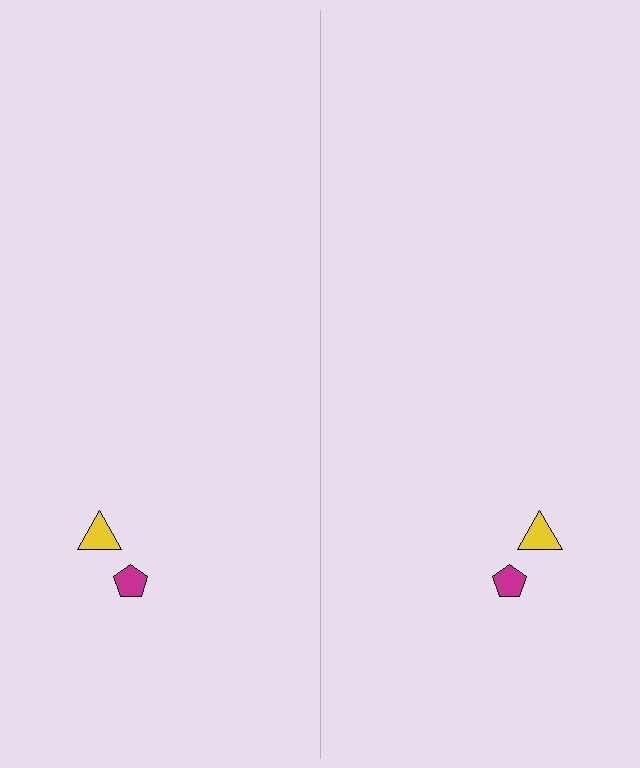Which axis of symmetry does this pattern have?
The pattern has a vertical axis of symmetry running through the center of the image.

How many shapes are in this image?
There are 4 shapes in this image.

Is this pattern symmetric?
Yes, this pattern has bilateral (reflection) symmetry.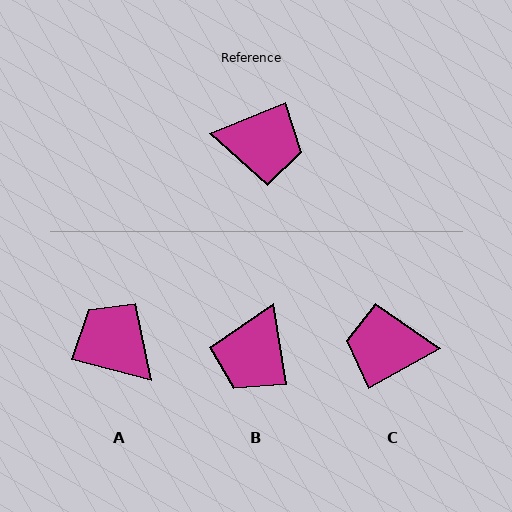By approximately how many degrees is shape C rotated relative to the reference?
Approximately 173 degrees clockwise.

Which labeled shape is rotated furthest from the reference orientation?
C, about 173 degrees away.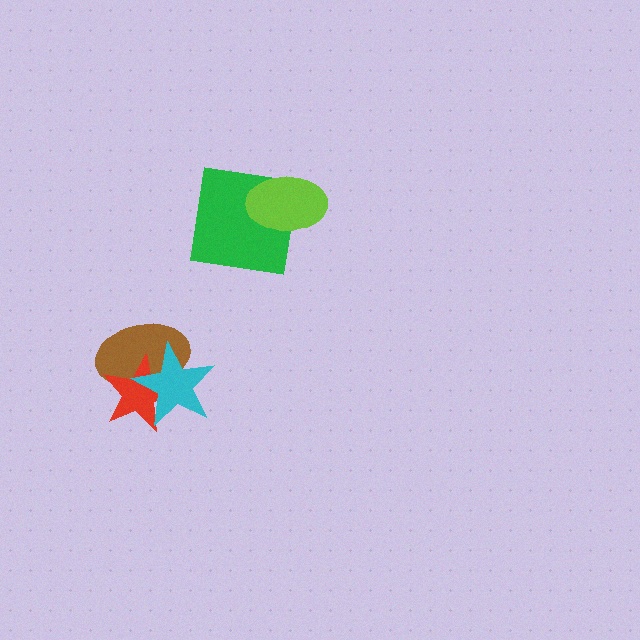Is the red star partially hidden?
Yes, it is partially covered by another shape.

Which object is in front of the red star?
The cyan star is in front of the red star.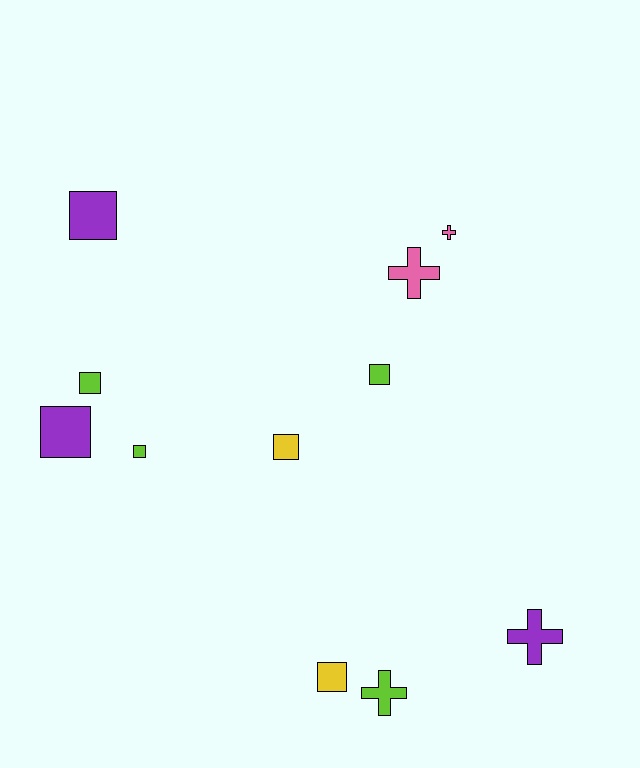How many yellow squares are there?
There are 2 yellow squares.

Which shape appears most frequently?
Square, with 7 objects.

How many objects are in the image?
There are 11 objects.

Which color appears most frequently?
Lime, with 4 objects.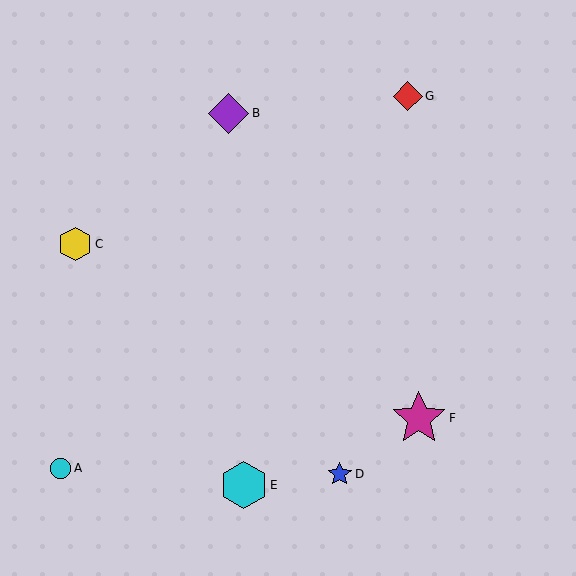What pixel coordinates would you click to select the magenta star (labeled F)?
Click at (419, 418) to select the magenta star F.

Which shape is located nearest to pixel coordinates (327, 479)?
The blue star (labeled D) at (340, 474) is nearest to that location.